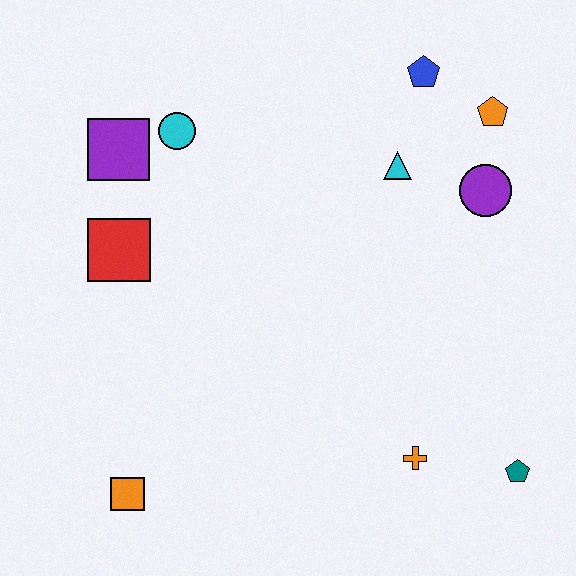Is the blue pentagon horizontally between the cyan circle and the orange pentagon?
Yes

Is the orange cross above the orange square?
Yes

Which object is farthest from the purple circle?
The orange square is farthest from the purple circle.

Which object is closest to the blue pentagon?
The orange pentagon is closest to the blue pentagon.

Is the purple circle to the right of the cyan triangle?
Yes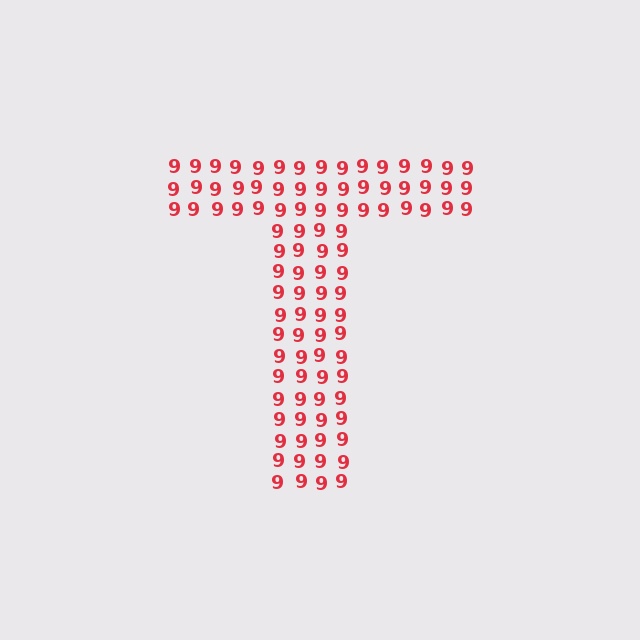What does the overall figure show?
The overall figure shows the letter T.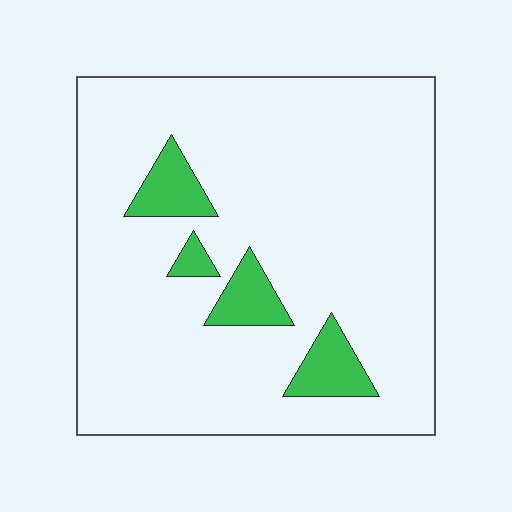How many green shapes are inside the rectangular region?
4.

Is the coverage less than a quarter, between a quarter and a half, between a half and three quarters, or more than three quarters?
Less than a quarter.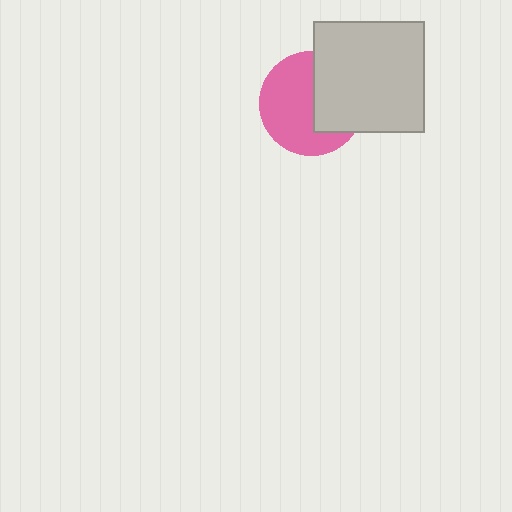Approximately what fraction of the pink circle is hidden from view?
Roughly 40% of the pink circle is hidden behind the light gray square.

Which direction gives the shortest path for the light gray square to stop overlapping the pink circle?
Moving right gives the shortest separation.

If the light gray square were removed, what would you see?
You would see the complete pink circle.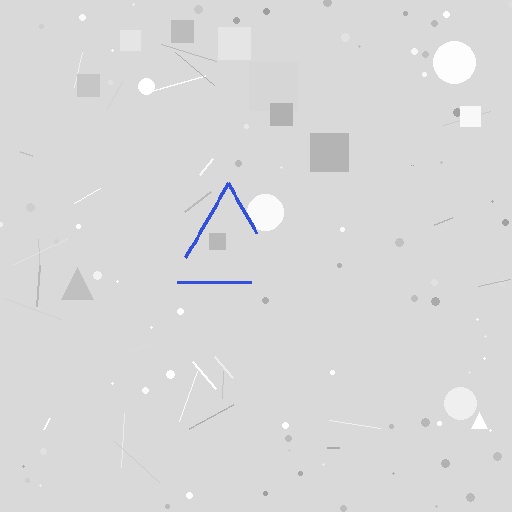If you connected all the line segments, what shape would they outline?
They would outline a triangle.